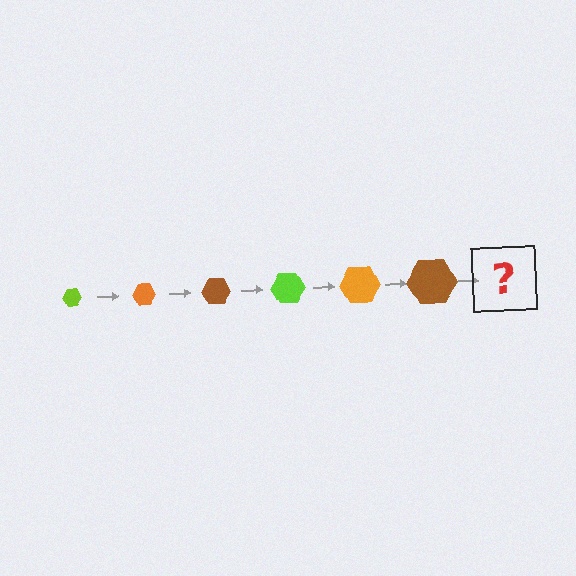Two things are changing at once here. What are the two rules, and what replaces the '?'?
The two rules are that the hexagon grows larger each step and the color cycles through lime, orange, and brown. The '?' should be a lime hexagon, larger than the previous one.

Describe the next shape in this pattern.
It should be a lime hexagon, larger than the previous one.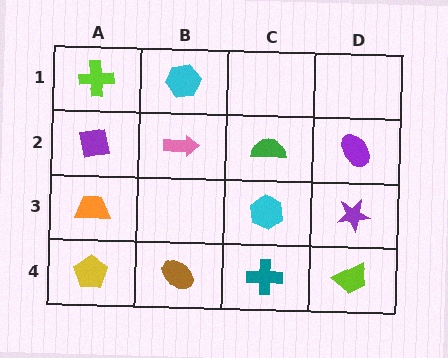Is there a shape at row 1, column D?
No, that cell is empty.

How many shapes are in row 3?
3 shapes.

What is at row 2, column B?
A pink arrow.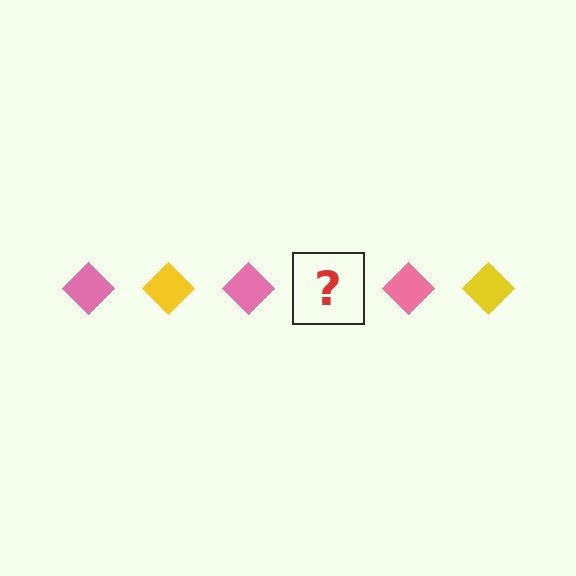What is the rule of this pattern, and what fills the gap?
The rule is that the pattern cycles through pink, yellow diamonds. The gap should be filled with a yellow diamond.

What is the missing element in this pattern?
The missing element is a yellow diamond.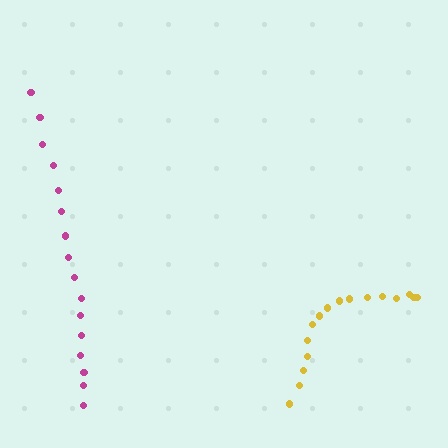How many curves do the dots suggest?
There are 2 distinct paths.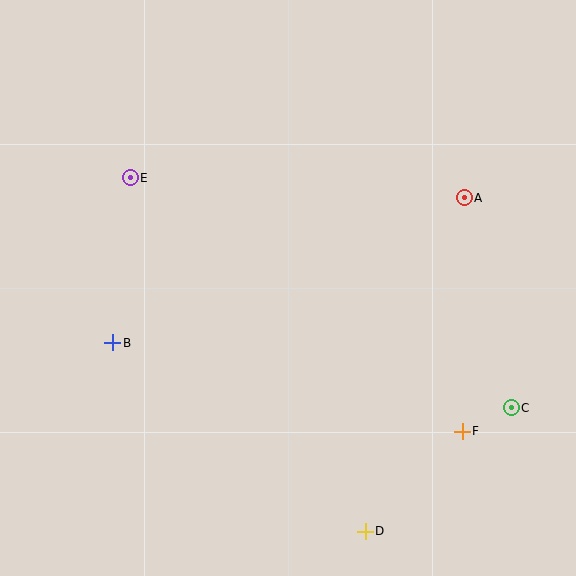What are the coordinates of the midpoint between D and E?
The midpoint between D and E is at (248, 354).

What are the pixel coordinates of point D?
Point D is at (365, 531).